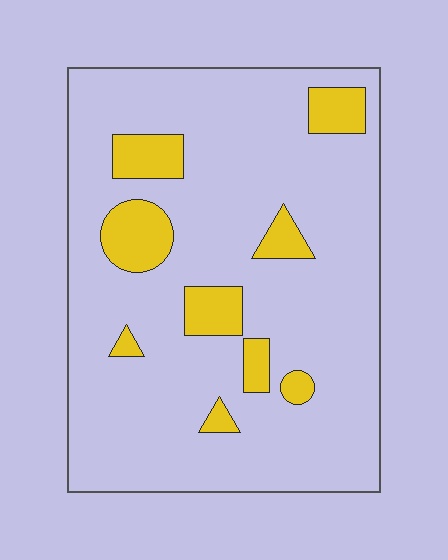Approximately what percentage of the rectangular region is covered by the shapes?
Approximately 15%.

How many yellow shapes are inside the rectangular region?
9.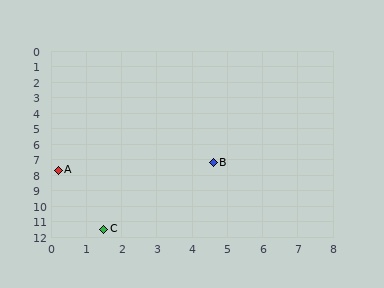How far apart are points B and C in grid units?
Points B and C are about 5.3 grid units apart.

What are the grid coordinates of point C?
Point C is at approximately (1.5, 11.5).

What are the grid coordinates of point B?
Point B is at approximately (4.6, 7.2).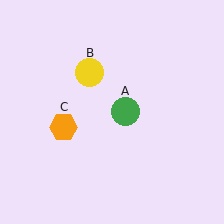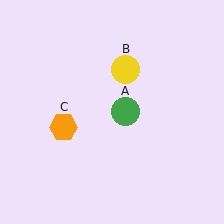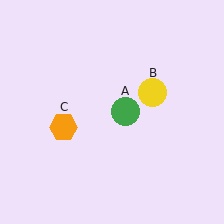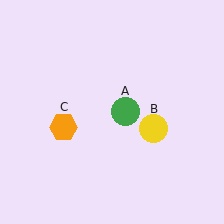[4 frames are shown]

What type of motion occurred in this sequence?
The yellow circle (object B) rotated clockwise around the center of the scene.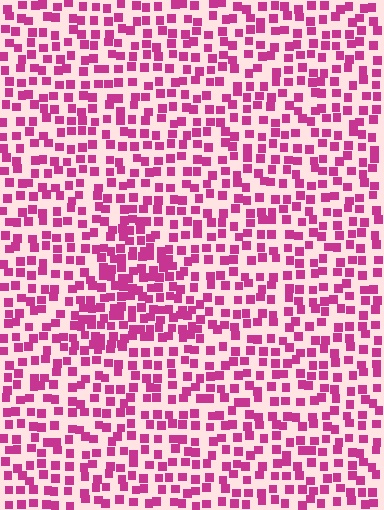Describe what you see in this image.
The image contains small magenta elements arranged at two different densities. A triangle-shaped region is visible where the elements are more densely packed than the surrounding area.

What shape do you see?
I see a triangle.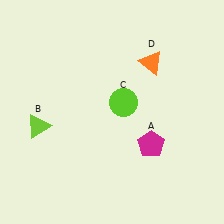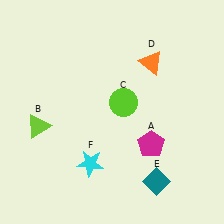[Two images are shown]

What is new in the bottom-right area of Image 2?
A teal diamond (E) was added in the bottom-right area of Image 2.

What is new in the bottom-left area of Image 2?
A cyan star (F) was added in the bottom-left area of Image 2.